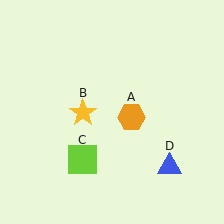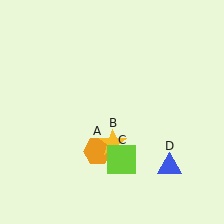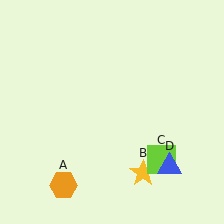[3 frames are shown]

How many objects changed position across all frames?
3 objects changed position: orange hexagon (object A), yellow star (object B), lime square (object C).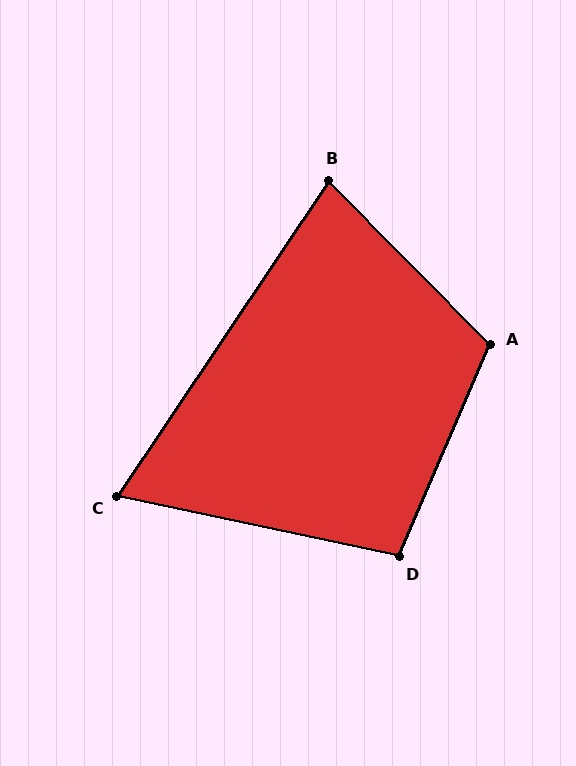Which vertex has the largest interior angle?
A, at approximately 112 degrees.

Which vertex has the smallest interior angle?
C, at approximately 68 degrees.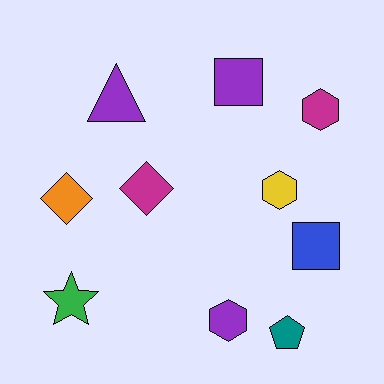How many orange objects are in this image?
There is 1 orange object.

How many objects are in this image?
There are 10 objects.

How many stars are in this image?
There is 1 star.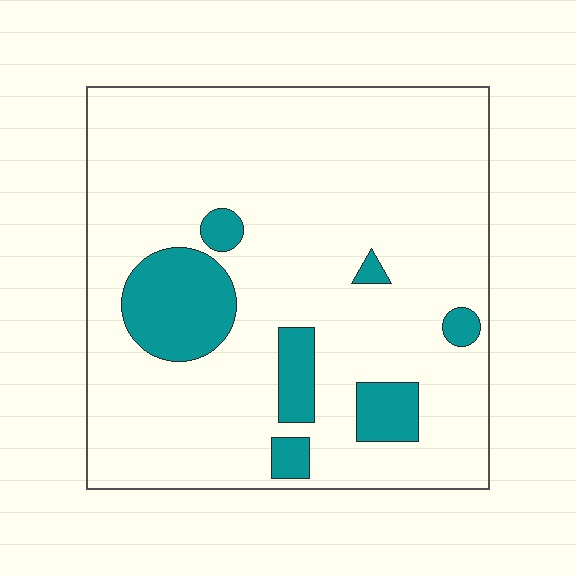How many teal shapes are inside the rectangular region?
7.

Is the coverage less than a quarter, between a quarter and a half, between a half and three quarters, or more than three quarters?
Less than a quarter.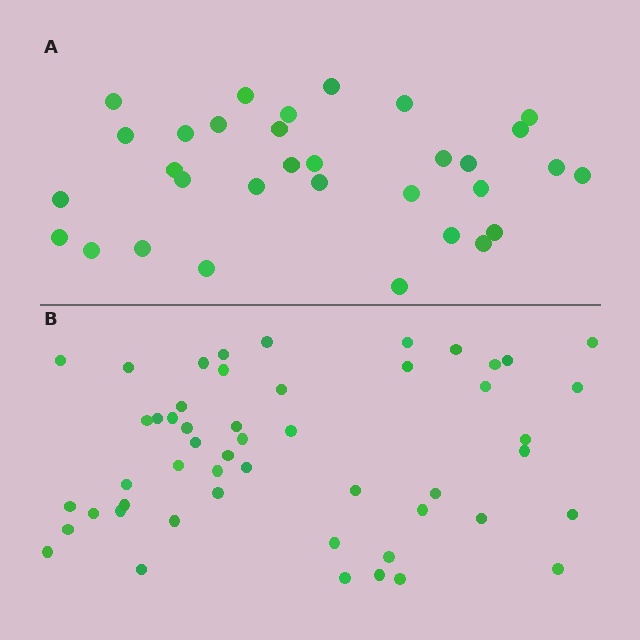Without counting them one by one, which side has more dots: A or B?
Region B (the bottom region) has more dots.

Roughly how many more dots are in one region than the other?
Region B has approximately 20 more dots than region A.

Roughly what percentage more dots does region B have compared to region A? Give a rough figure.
About 60% more.